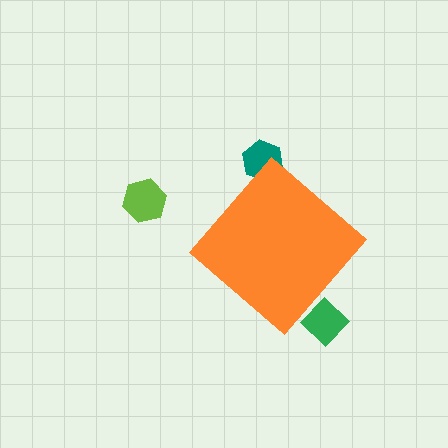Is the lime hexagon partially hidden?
No, the lime hexagon is fully visible.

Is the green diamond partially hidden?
Yes, the green diamond is partially hidden behind the orange diamond.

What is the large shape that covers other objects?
An orange diamond.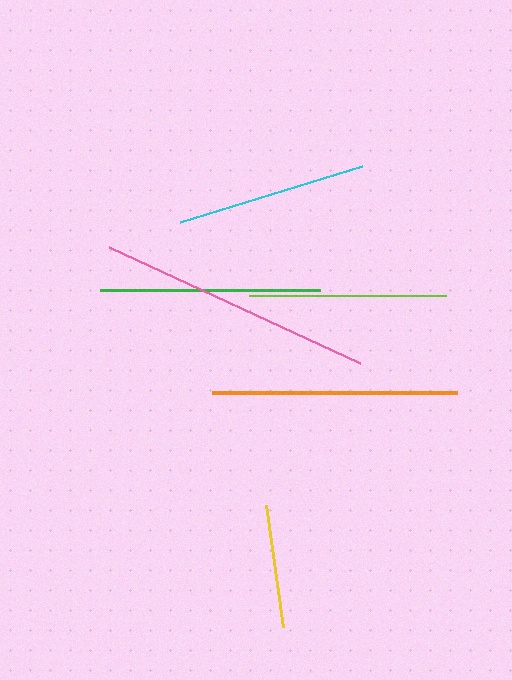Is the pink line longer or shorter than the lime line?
The pink line is longer than the lime line.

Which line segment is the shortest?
The yellow line is the shortest at approximately 123 pixels.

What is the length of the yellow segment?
The yellow segment is approximately 123 pixels long.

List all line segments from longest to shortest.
From longest to shortest: pink, orange, green, lime, cyan, yellow.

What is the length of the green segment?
The green segment is approximately 220 pixels long.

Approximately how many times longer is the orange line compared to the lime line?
The orange line is approximately 1.2 times the length of the lime line.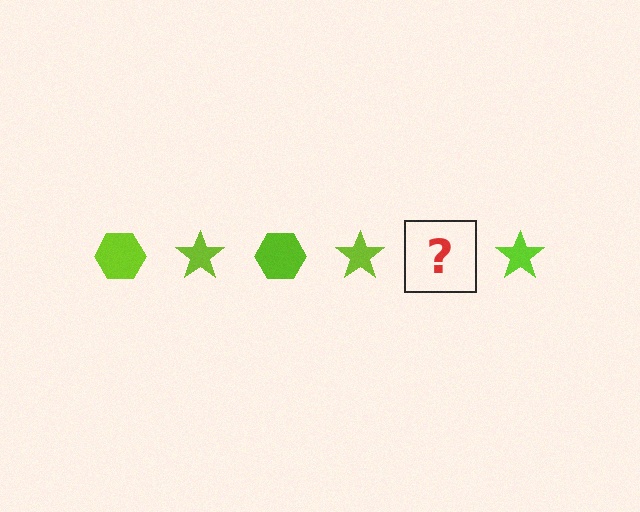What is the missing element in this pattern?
The missing element is a lime hexagon.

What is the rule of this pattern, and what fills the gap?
The rule is that the pattern cycles through hexagon, star shapes in lime. The gap should be filled with a lime hexagon.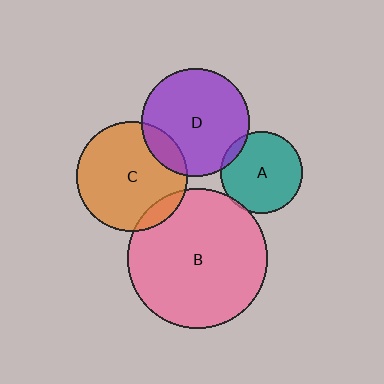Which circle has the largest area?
Circle B (pink).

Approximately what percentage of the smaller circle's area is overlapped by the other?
Approximately 10%.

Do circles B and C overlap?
Yes.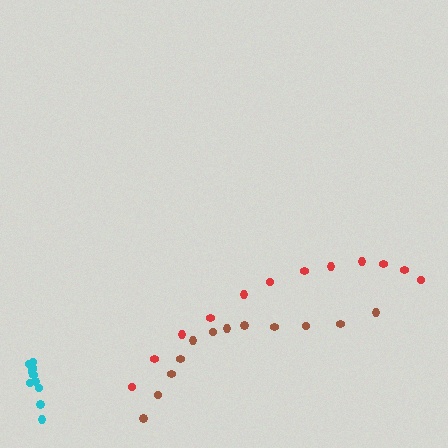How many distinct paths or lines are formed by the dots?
There are 3 distinct paths.